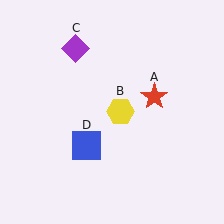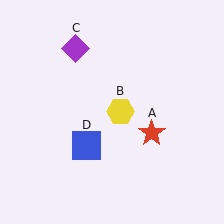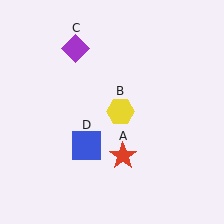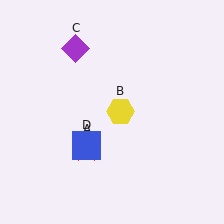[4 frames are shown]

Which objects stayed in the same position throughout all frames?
Yellow hexagon (object B) and purple diamond (object C) and blue square (object D) remained stationary.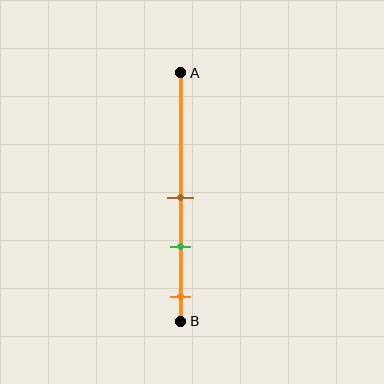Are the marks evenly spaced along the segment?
Yes, the marks are approximately evenly spaced.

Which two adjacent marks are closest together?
The brown and green marks are the closest adjacent pair.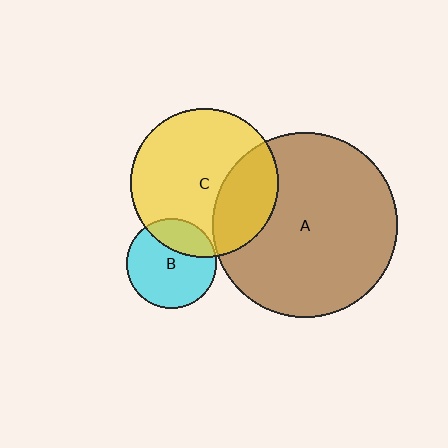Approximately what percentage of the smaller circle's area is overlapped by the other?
Approximately 25%.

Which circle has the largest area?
Circle A (brown).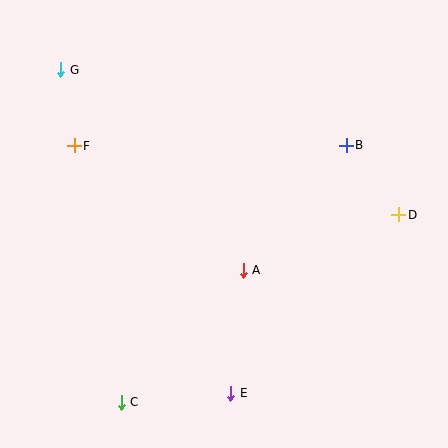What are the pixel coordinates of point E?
Point E is at (231, 393).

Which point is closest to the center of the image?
Point A at (243, 270) is closest to the center.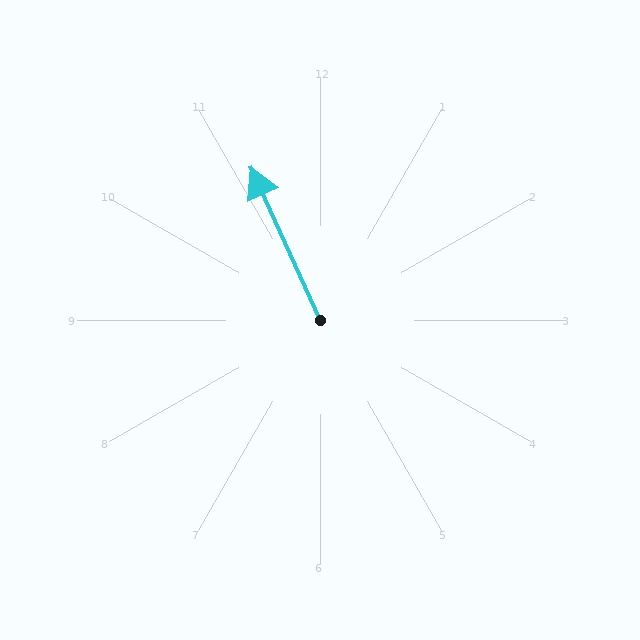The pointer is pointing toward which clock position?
Roughly 11 o'clock.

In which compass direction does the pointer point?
Northwest.